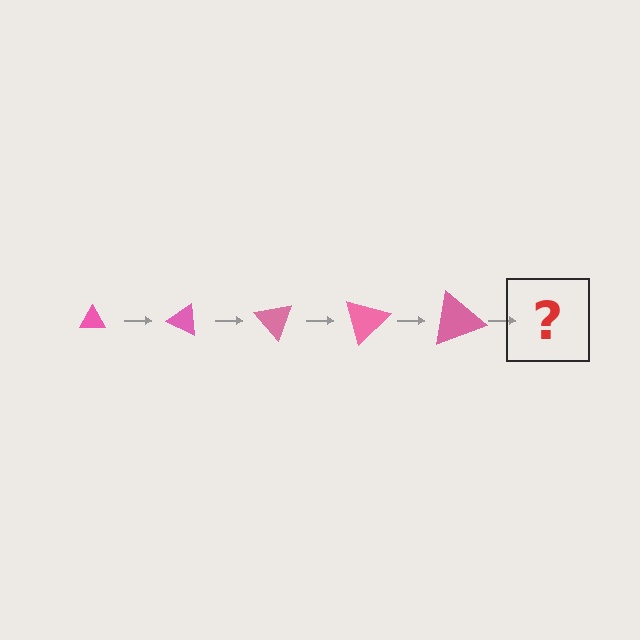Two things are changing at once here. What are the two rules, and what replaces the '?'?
The two rules are that the triangle grows larger each step and it rotates 25 degrees each step. The '?' should be a triangle, larger than the previous one and rotated 125 degrees from the start.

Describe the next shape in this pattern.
It should be a triangle, larger than the previous one and rotated 125 degrees from the start.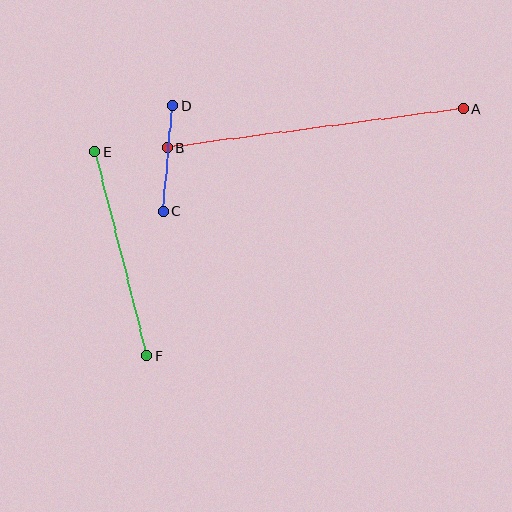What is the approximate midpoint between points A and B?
The midpoint is at approximately (315, 128) pixels.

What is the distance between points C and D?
The distance is approximately 106 pixels.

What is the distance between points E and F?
The distance is approximately 211 pixels.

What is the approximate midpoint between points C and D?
The midpoint is at approximately (168, 159) pixels.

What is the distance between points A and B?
The distance is approximately 298 pixels.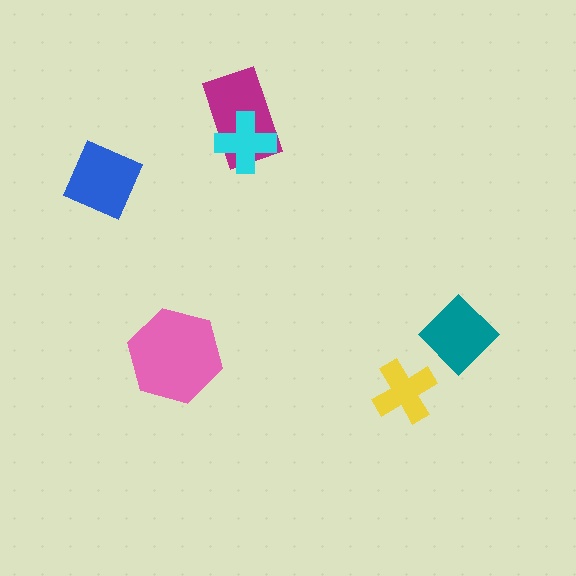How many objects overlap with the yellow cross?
0 objects overlap with the yellow cross.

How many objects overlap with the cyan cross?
1 object overlaps with the cyan cross.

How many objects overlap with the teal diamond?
0 objects overlap with the teal diamond.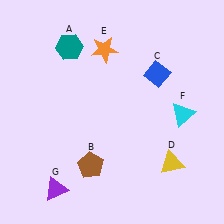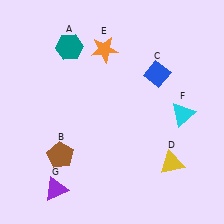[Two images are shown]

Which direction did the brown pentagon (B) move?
The brown pentagon (B) moved left.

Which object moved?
The brown pentagon (B) moved left.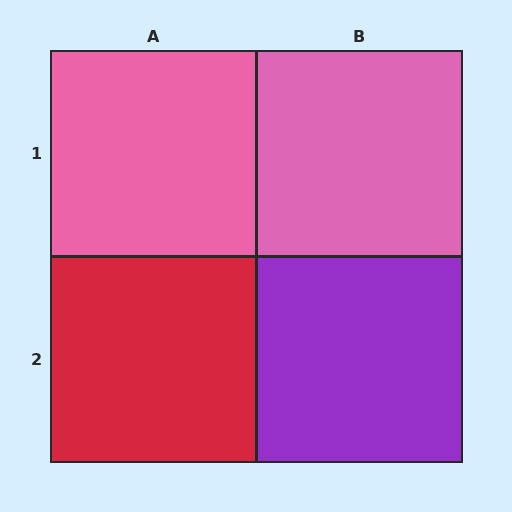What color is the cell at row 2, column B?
Purple.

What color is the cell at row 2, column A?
Red.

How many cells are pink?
2 cells are pink.